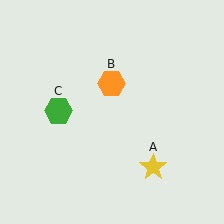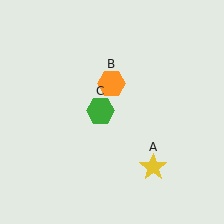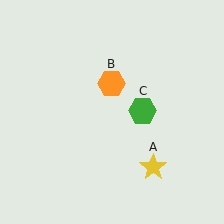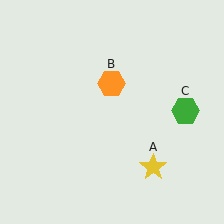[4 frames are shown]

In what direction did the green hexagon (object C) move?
The green hexagon (object C) moved right.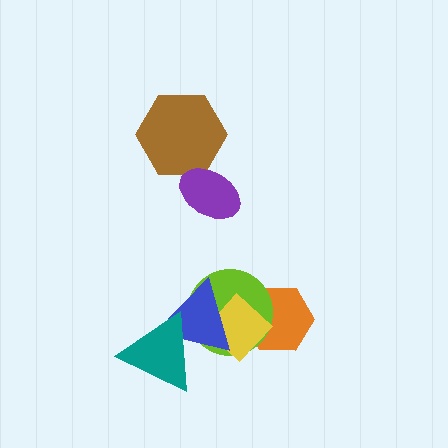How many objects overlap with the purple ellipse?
1 object overlaps with the purple ellipse.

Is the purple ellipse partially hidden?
No, no other shape covers it.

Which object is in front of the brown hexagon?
The purple ellipse is in front of the brown hexagon.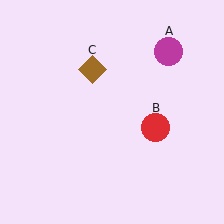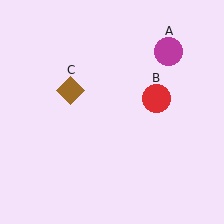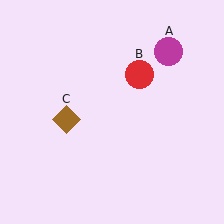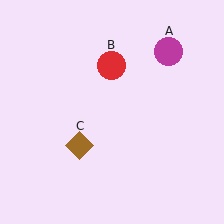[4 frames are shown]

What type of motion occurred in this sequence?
The red circle (object B), brown diamond (object C) rotated counterclockwise around the center of the scene.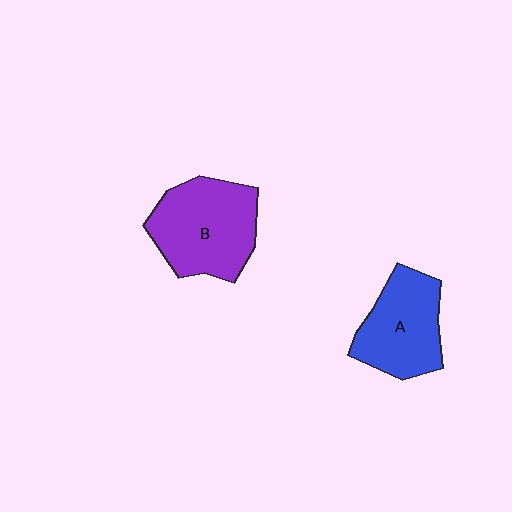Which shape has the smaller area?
Shape A (blue).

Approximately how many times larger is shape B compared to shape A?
Approximately 1.2 times.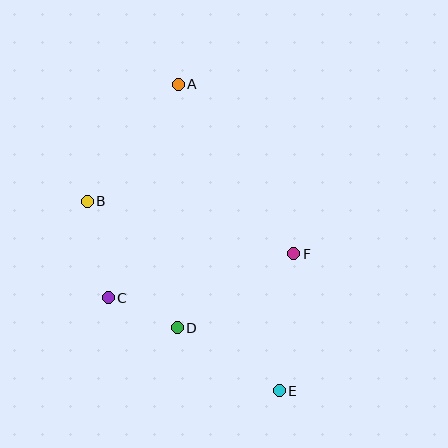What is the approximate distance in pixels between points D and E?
The distance between D and E is approximately 120 pixels.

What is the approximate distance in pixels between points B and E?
The distance between B and E is approximately 270 pixels.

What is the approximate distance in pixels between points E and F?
The distance between E and F is approximately 138 pixels.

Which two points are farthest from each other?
Points A and E are farthest from each other.